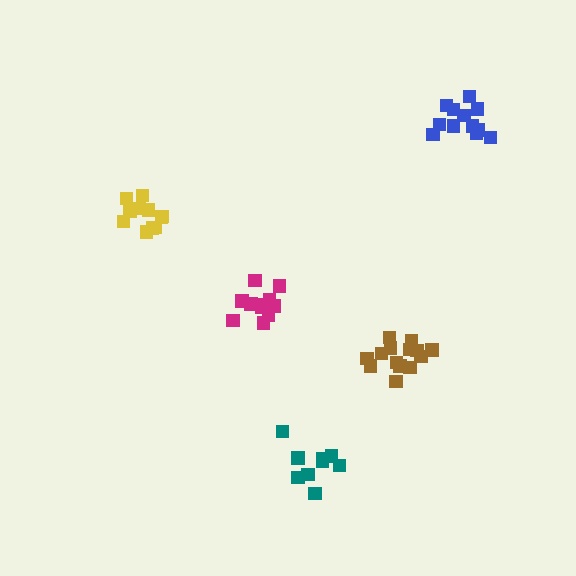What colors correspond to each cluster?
The clusters are colored: brown, yellow, blue, teal, magenta.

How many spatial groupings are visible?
There are 5 spatial groupings.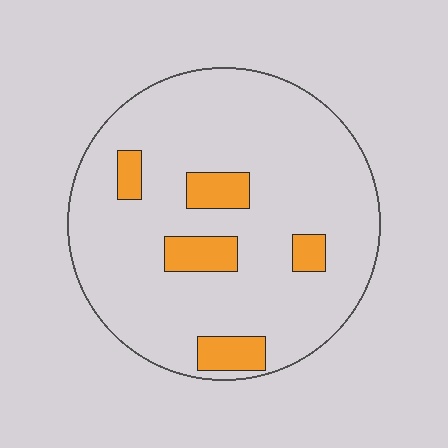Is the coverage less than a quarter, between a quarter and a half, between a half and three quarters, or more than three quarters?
Less than a quarter.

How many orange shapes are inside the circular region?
5.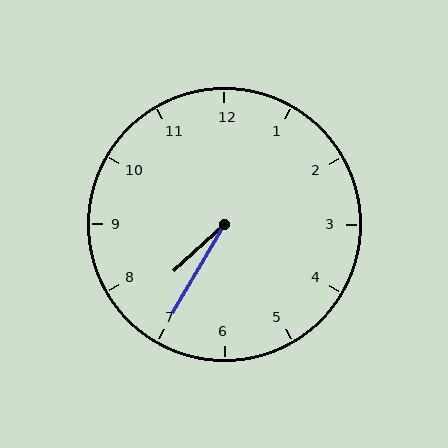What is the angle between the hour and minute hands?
Approximately 18 degrees.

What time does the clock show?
7:35.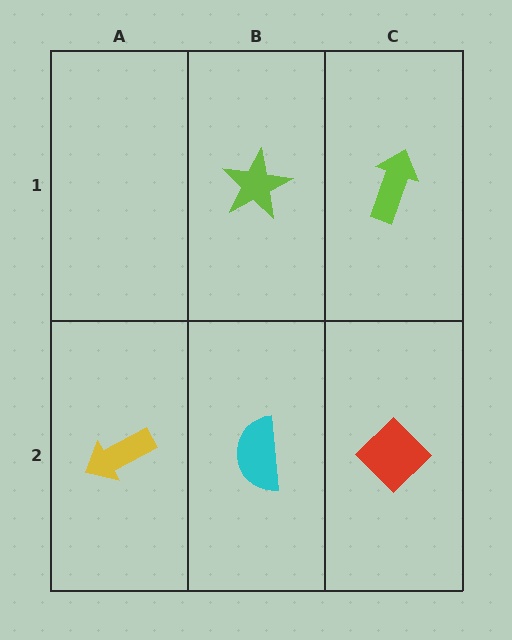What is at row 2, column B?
A cyan semicircle.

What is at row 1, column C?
A lime arrow.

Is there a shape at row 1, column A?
No, that cell is empty.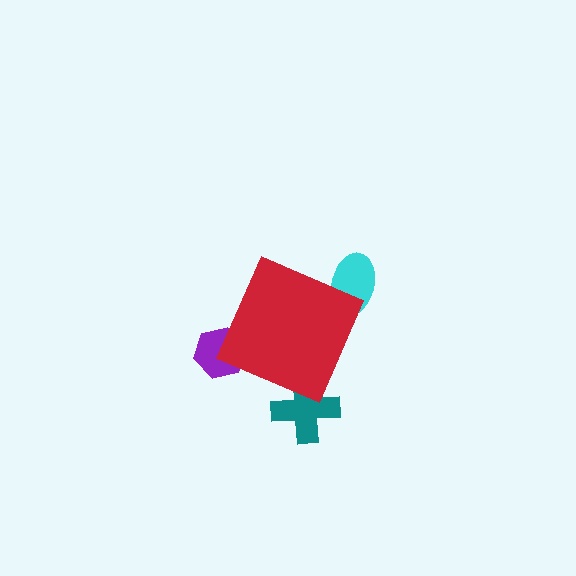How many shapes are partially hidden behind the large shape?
3 shapes are partially hidden.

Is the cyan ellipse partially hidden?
Yes, the cyan ellipse is partially hidden behind the red diamond.